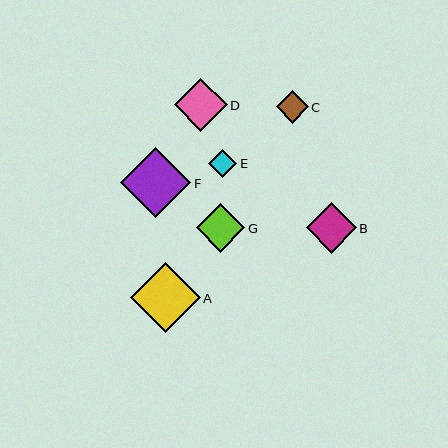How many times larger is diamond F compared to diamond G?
Diamond F is approximately 1.4 times the size of diamond G.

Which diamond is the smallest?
Diamond E is the smallest with a size of approximately 28 pixels.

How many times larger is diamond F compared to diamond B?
Diamond F is approximately 1.4 times the size of diamond B.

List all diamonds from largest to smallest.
From largest to smallest: F, A, D, B, G, C, E.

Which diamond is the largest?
Diamond F is the largest with a size of approximately 70 pixels.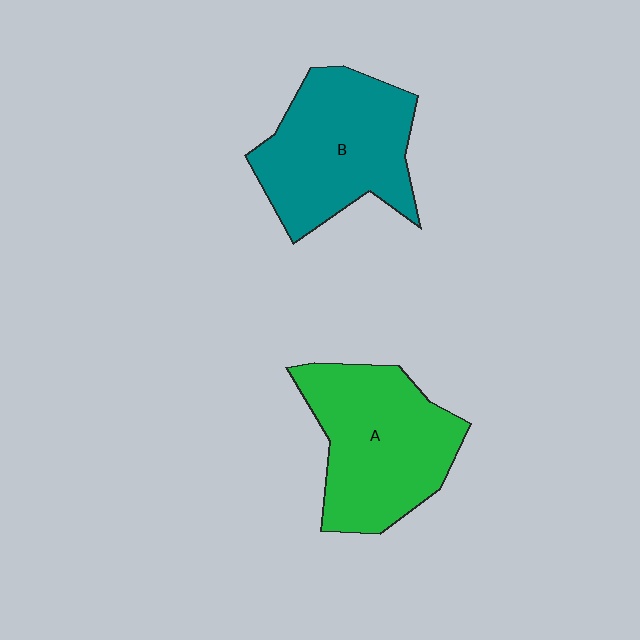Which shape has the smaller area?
Shape B (teal).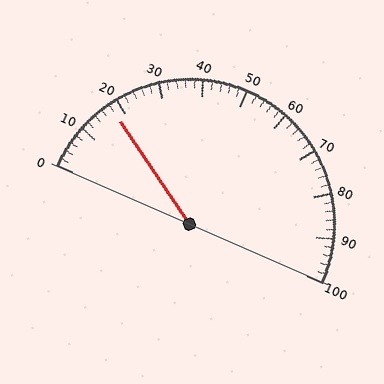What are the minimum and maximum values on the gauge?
The gauge ranges from 0 to 100.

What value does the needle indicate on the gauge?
The needle indicates approximately 18.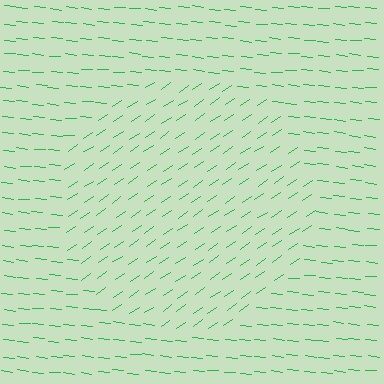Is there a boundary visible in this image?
Yes, there is a texture boundary formed by a change in line orientation.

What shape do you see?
I see a circle.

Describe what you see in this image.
The image is filled with small green line segments. A circle region in the image has lines oriented differently from the surrounding lines, creating a visible texture boundary.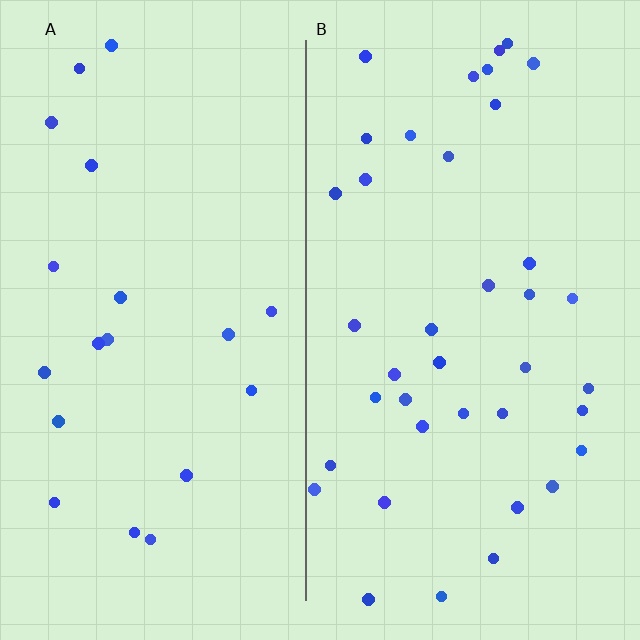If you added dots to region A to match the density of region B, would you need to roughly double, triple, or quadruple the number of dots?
Approximately double.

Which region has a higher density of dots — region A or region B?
B (the right).